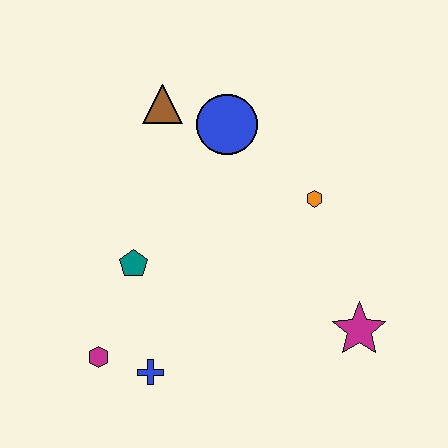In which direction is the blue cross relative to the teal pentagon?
The blue cross is below the teal pentagon.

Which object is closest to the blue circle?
The brown triangle is closest to the blue circle.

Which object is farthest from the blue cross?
The brown triangle is farthest from the blue cross.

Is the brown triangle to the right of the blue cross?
Yes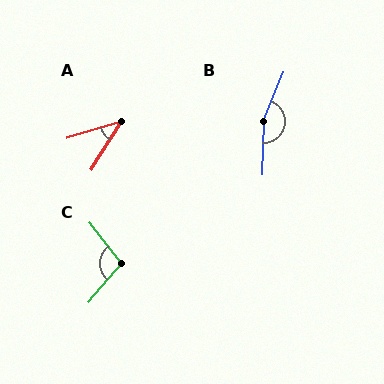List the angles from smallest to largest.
A (41°), C (102°), B (159°).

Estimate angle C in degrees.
Approximately 102 degrees.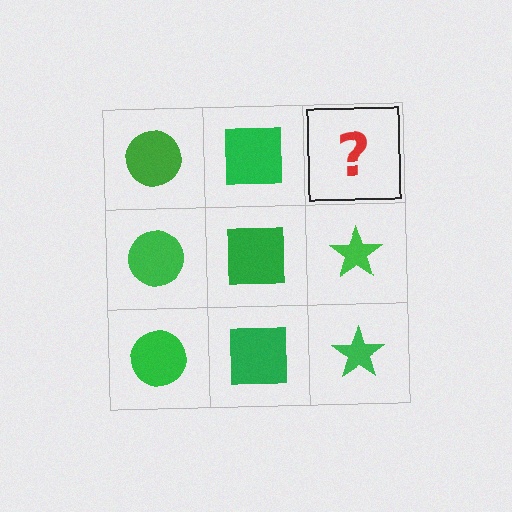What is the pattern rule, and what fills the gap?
The rule is that each column has a consistent shape. The gap should be filled with a green star.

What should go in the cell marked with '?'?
The missing cell should contain a green star.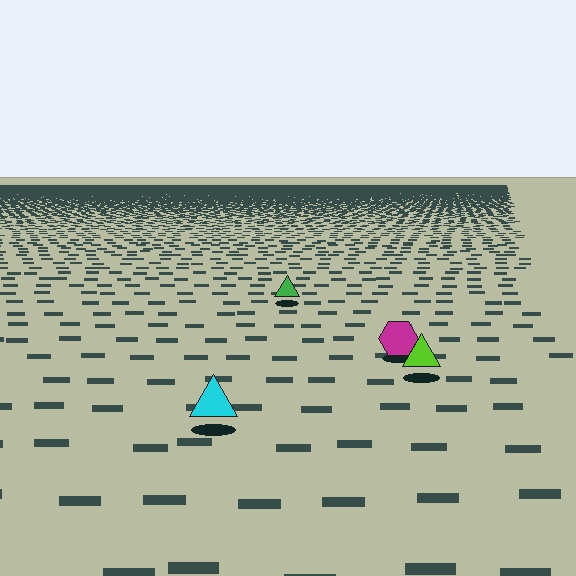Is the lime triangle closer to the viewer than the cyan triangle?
No. The cyan triangle is closer — you can tell from the texture gradient: the ground texture is coarser near it.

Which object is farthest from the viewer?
The green triangle is farthest from the viewer. It appears smaller and the ground texture around it is denser.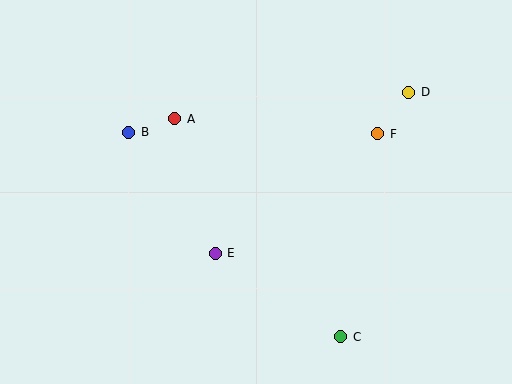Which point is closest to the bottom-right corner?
Point C is closest to the bottom-right corner.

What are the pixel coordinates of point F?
Point F is at (378, 134).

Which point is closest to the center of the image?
Point E at (215, 253) is closest to the center.